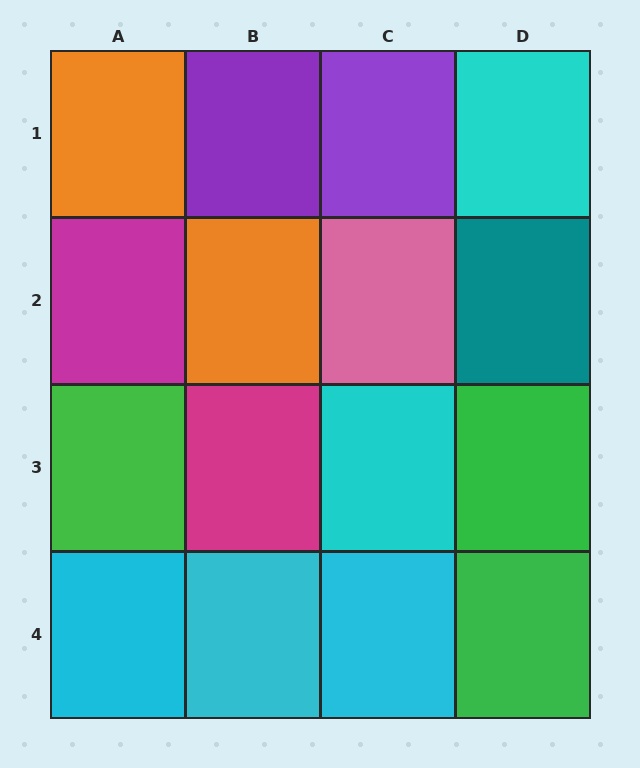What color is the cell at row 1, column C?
Purple.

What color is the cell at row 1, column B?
Purple.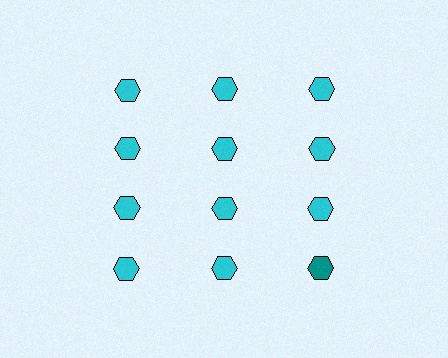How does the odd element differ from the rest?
It has a different color: teal instead of cyan.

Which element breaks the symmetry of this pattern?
The teal hexagon in the fourth row, center column breaks the symmetry. All other shapes are cyan hexagons.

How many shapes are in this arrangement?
There are 12 shapes arranged in a grid pattern.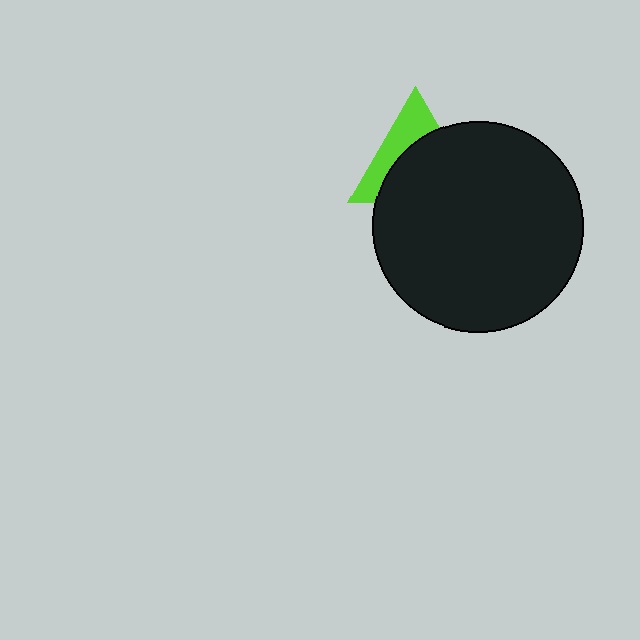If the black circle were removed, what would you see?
You would see the complete lime triangle.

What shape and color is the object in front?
The object in front is a black circle.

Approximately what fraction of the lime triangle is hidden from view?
Roughly 62% of the lime triangle is hidden behind the black circle.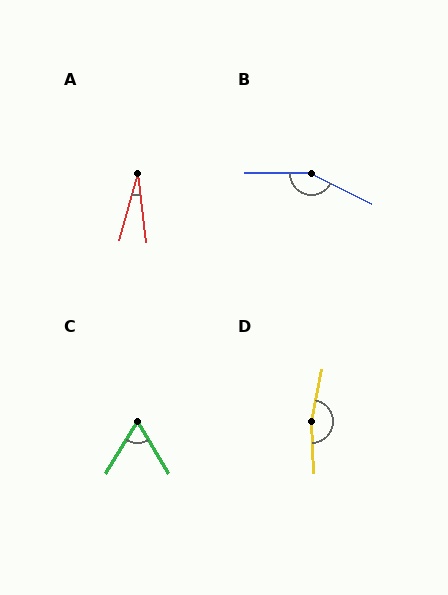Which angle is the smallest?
A, at approximately 22 degrees.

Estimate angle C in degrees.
Approximately 62 degrees.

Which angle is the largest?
D, at approximately 167 degrees.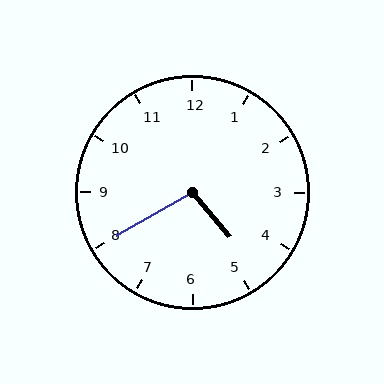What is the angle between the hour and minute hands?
Approximately 100 degrees.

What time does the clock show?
4:40.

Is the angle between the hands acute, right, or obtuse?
It is obtuse.